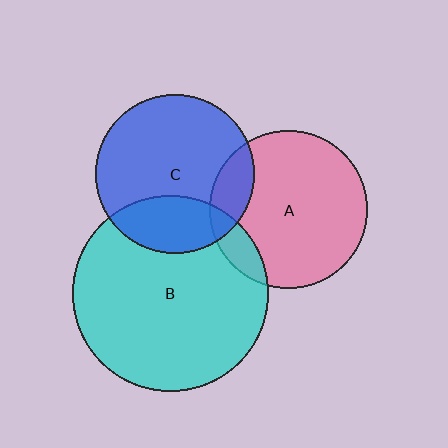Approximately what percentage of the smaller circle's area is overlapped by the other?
Approximately 10%.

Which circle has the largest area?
Circle B (cyan).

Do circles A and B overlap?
Yes.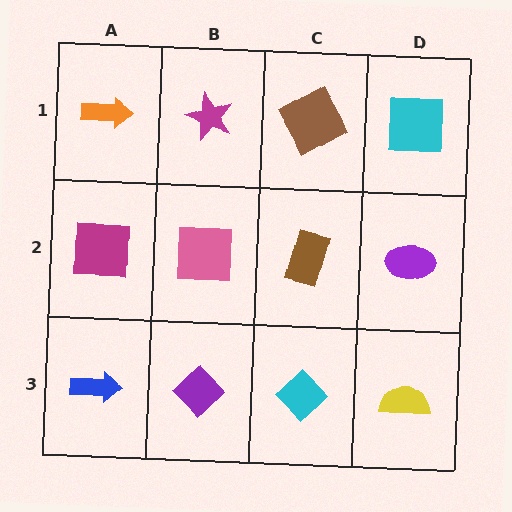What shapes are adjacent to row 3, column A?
A magenta square (row 2, column A), a purple diamond (row 3, column B).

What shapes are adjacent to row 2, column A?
An orange arrow (row 1, column A), a blue arrow (row 3, column A), a pink square (row 2, column B).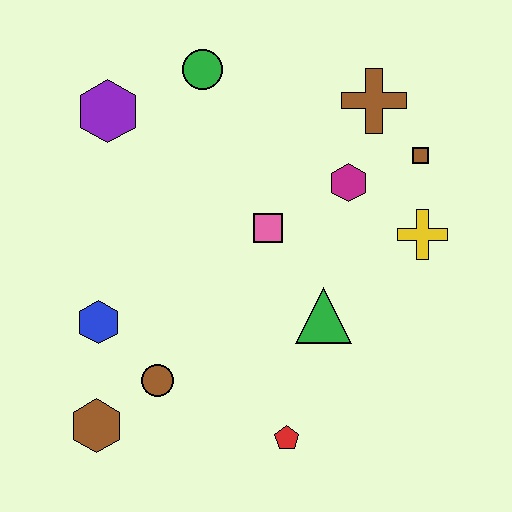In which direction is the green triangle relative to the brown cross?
The green triangle is below the brown cross.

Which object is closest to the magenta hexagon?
The brown square is closest to the magenta hexagon.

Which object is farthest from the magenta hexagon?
The brown hexagon is farthest from the magenta hexagon.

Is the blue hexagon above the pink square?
No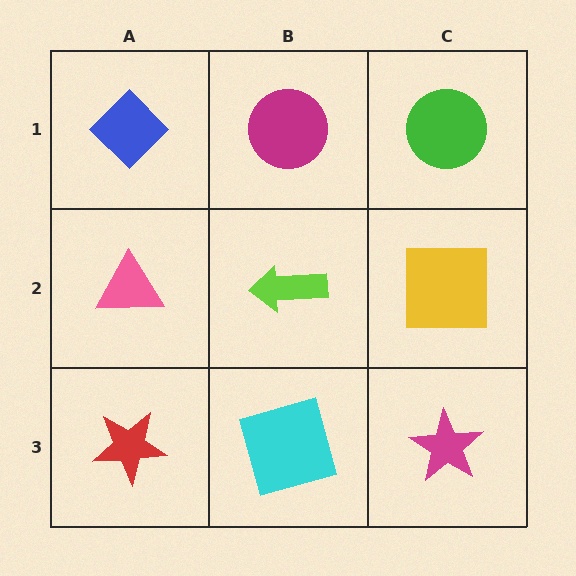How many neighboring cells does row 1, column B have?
3.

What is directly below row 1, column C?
A yellow square.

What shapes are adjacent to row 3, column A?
A pink triangle (row 2, column A), a cyan square (row 3, column B).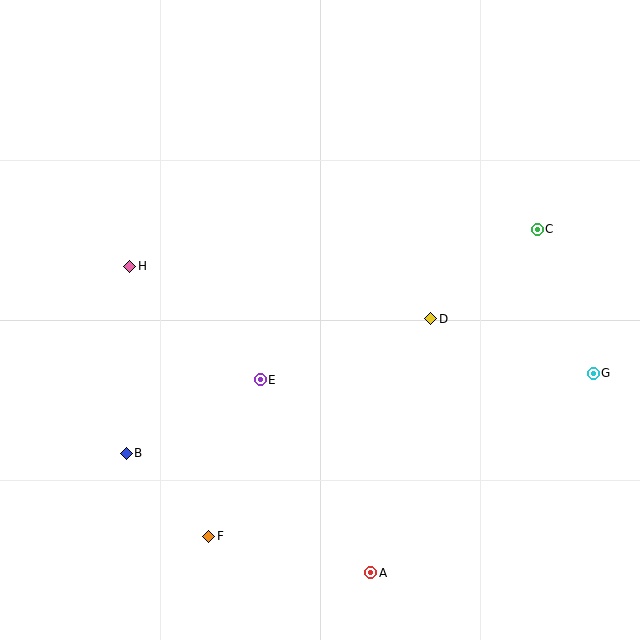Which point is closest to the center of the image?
Point E at (260, 380) is closest to the center.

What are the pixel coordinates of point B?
Point B is at (126, 453).